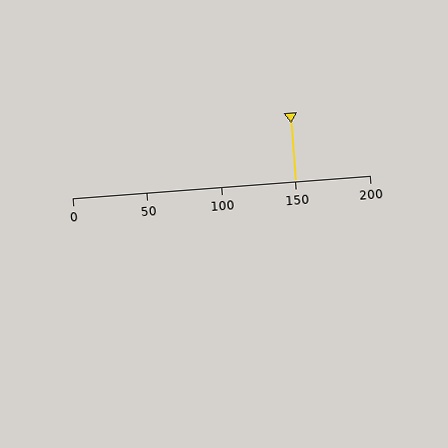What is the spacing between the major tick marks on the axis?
The major ticks are spaced 50 apart.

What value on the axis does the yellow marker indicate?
The marker indicates approximately 150.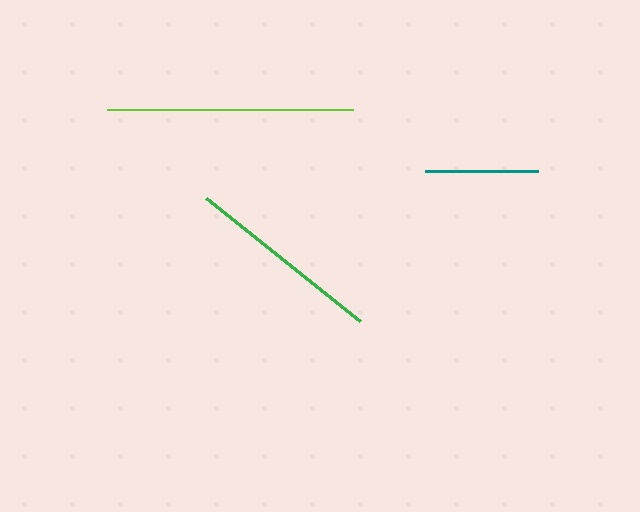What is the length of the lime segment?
The lime segment is approximately 246 pixels long.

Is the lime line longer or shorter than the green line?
The lime line is longer than the green line.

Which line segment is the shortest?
The teal line is the shortest at approximately 113 pixels.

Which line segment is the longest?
The lime line is the longest at approximately 246 pixels.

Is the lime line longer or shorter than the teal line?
The lime line is longer than the teal line.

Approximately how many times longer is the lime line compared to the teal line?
The lime line is approximately 2.2 times the length of the teal line.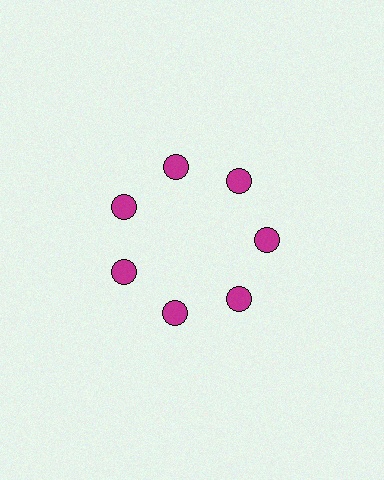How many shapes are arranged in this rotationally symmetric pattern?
There are 7 shapes, arranged in 7 groups of 1.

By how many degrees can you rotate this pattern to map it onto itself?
The pattern maps onto itself every 51 degrees of rotation.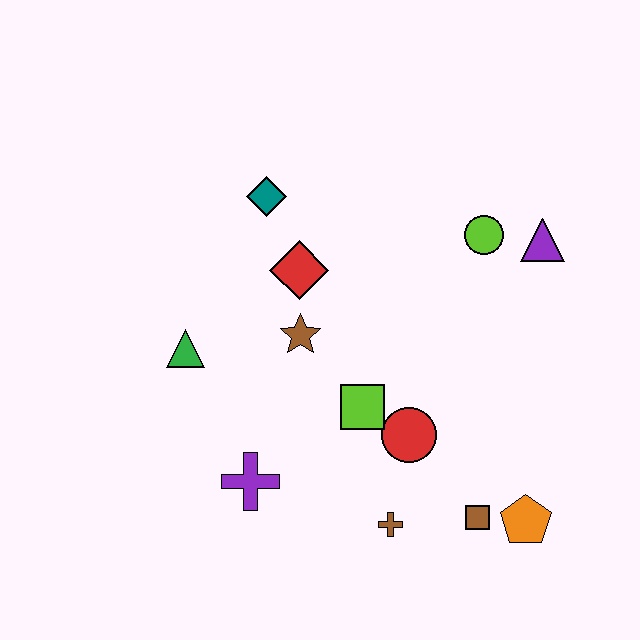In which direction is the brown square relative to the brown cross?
The brown square is to the right of the brown cross.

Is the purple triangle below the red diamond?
No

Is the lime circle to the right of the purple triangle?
No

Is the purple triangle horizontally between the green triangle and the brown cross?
No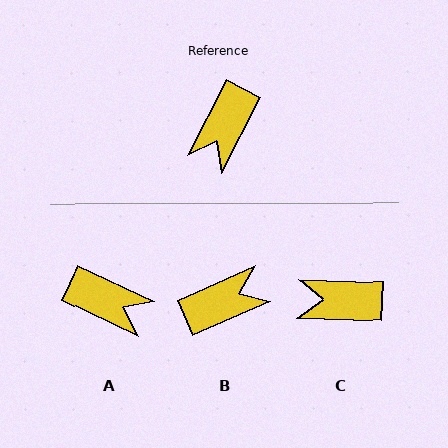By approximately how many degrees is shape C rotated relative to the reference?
Approximately 65 degrees clockwise.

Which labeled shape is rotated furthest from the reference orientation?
B, about 141 degrees away.